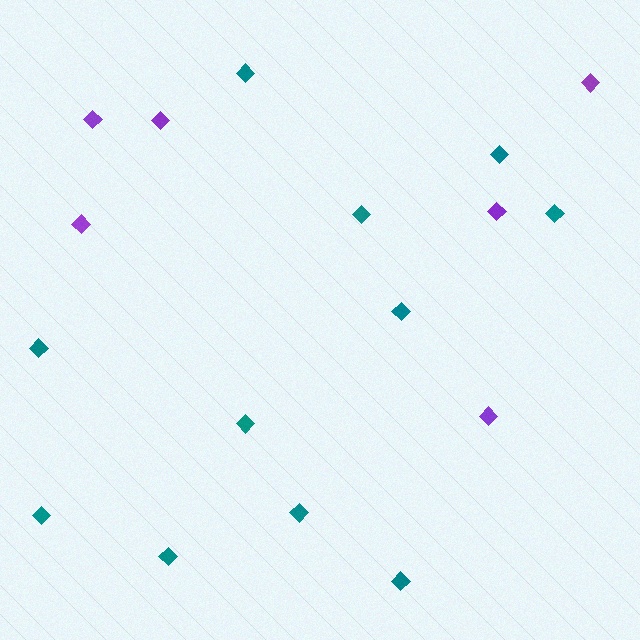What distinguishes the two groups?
There are 2 groups: one group of teal diamonds (11) and one group of purple diamonds (6).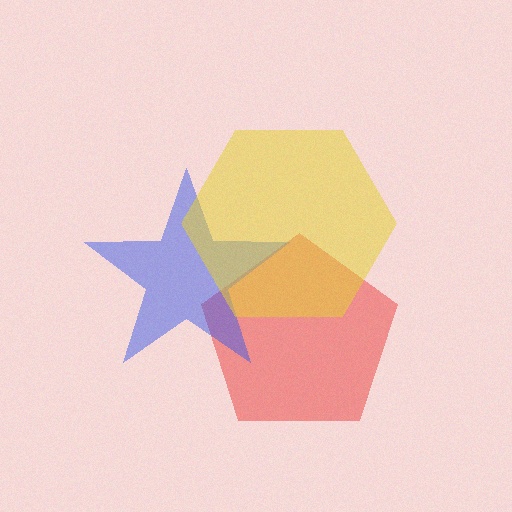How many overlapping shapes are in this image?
There are 3 overlapping shapes in the image.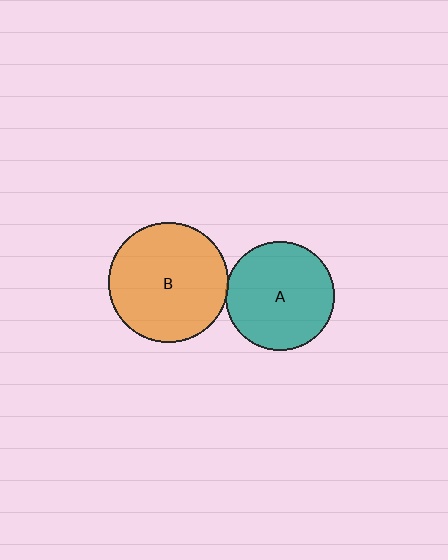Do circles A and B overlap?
Yes.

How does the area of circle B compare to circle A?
Approximately 1.2 times.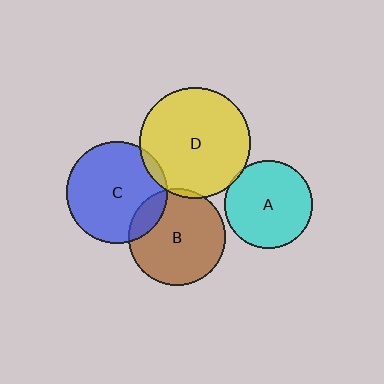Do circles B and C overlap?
Yes.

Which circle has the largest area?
Circle D (yellow).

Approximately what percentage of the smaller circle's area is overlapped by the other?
Approximately 15%.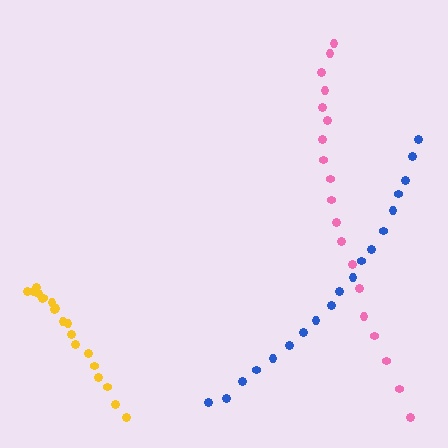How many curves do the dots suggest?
There are 3 distinct paths.